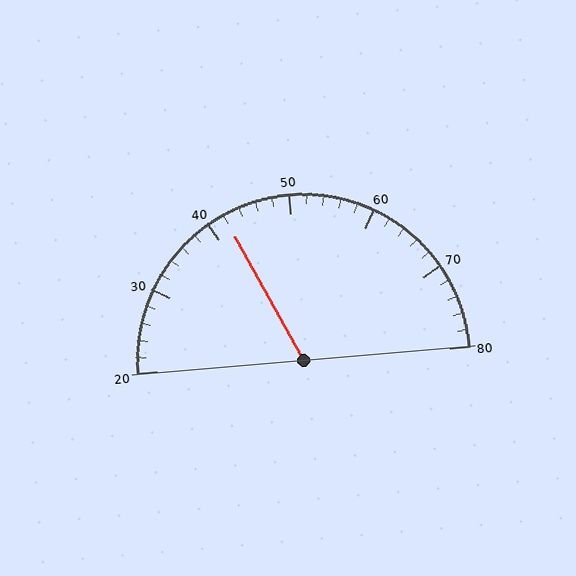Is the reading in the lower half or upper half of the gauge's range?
The reading is in the lower half of the range (20 to 80).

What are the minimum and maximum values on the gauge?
The gauge ranges from 20 to 80.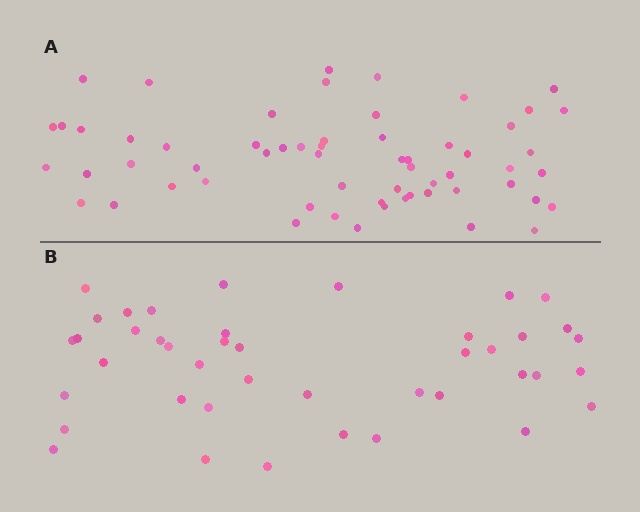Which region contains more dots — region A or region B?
Region A (the top region) has more dots.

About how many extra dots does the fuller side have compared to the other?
Region A has approximately 20 more dots than region B.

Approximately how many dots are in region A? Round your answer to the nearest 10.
About 60 dots.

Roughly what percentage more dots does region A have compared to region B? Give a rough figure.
About 45% more.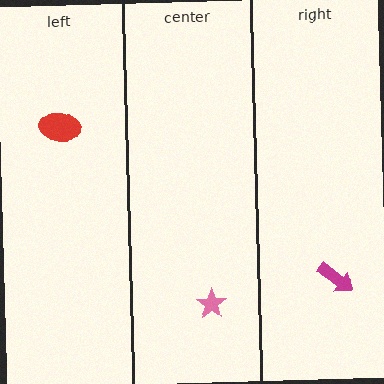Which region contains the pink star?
The center region.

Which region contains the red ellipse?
The left region.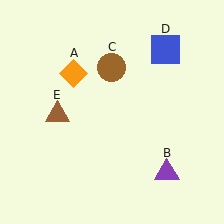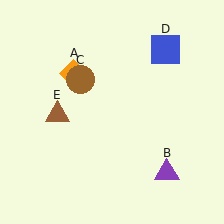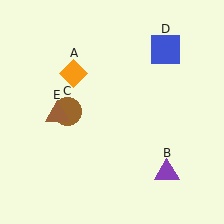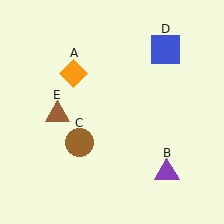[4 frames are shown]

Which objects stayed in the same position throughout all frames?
Orange diamond (object A) and purple triangle (object B) and blue square (object D) and brown triangle (object E) remained stationary.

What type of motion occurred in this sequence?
The brown circle (object C) rotated counterclockwise around the center of the scene.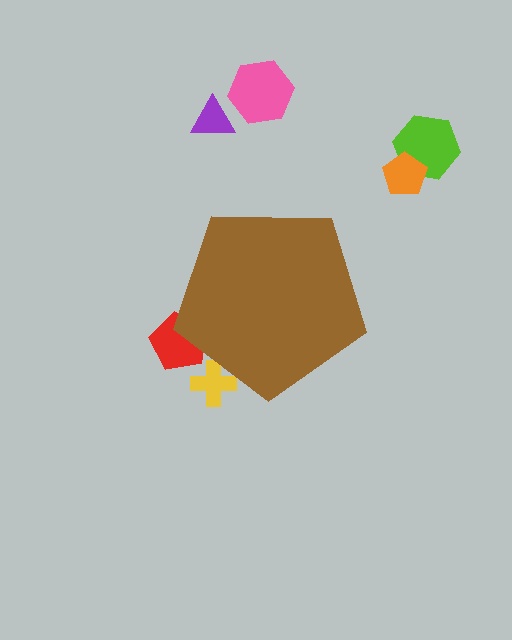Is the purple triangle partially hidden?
No, the purple triangle is fully visible.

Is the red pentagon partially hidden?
Yes, the red pentagon is partially hidden behind the brown pentagon.